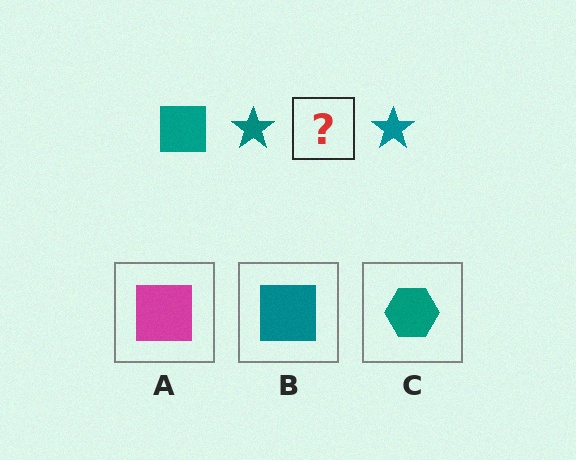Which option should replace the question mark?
Option B.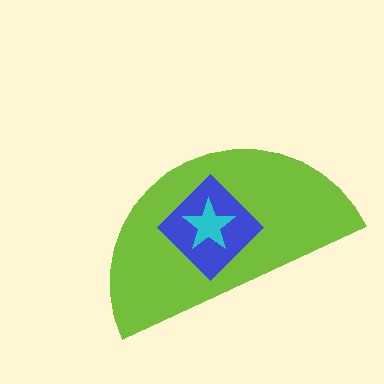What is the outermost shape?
The lime semicircle.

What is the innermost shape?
The cyan star.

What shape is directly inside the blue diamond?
The cyan star.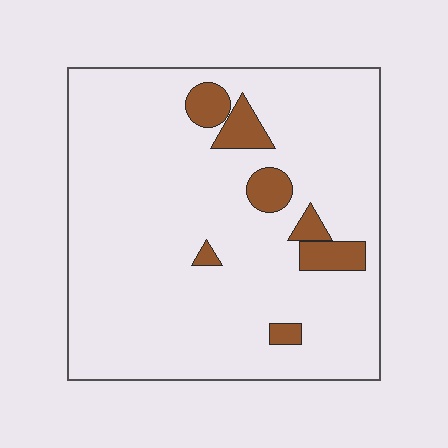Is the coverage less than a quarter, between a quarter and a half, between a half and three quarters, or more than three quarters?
Less than a quarter.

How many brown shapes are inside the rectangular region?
7.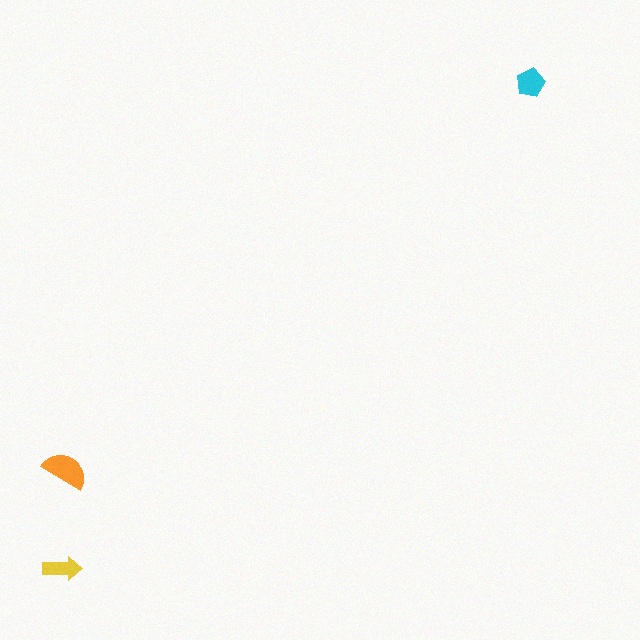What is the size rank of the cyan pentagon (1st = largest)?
2nd.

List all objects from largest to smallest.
The orange semicircle, the cyan pentagon, the yellow arrow.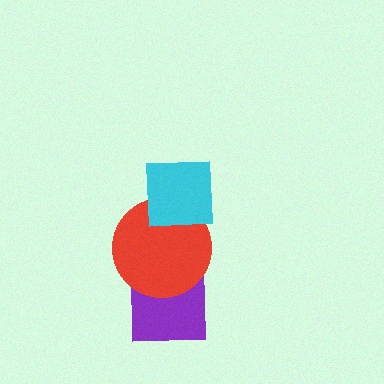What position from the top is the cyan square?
The cyan square is 1st from the top.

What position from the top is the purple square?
The purple square is 3rd from the top.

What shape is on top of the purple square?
The red circle is on top of the purple square.